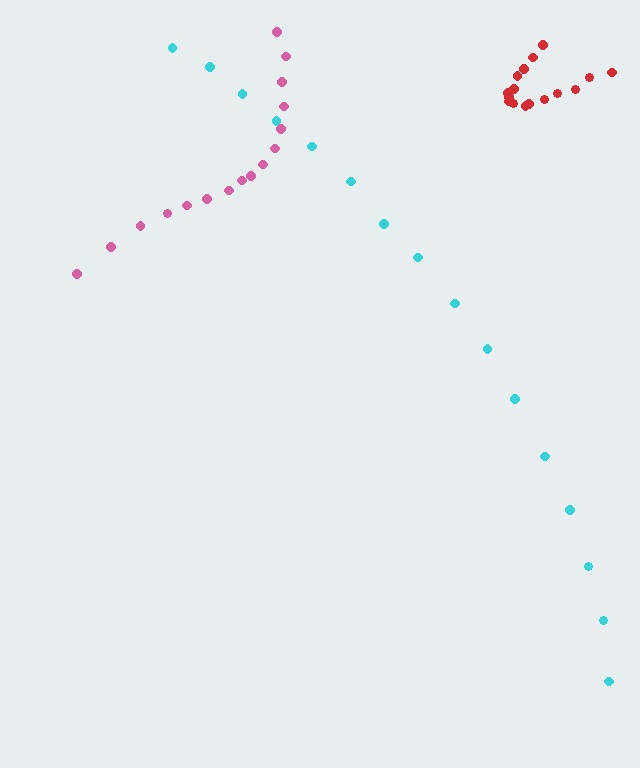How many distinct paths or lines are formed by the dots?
There are 3 distinct paths.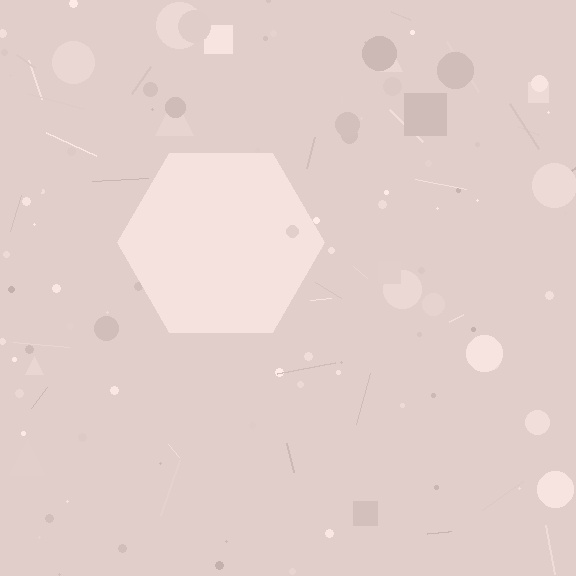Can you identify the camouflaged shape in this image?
The camouflaged shape is a hexagon.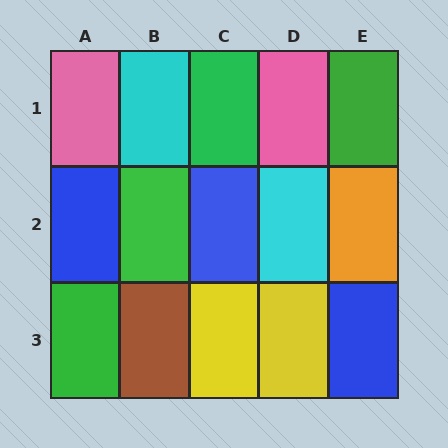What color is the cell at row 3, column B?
Brown.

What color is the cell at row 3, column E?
Blue.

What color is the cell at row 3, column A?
Green.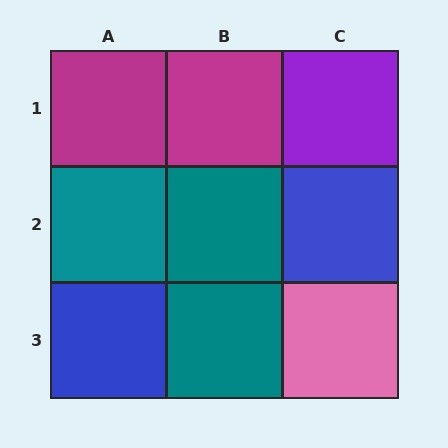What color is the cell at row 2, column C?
Blue.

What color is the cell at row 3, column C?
Pink.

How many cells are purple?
1 cell is purple.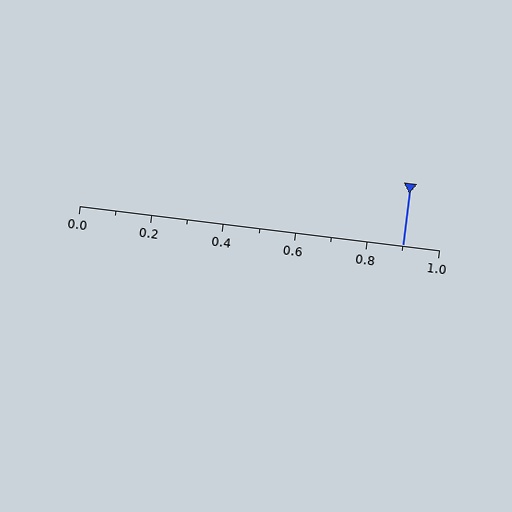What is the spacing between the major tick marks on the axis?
The major ticks are spaced 0.2 apart.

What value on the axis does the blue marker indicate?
The marker indicates approximately 0.9.